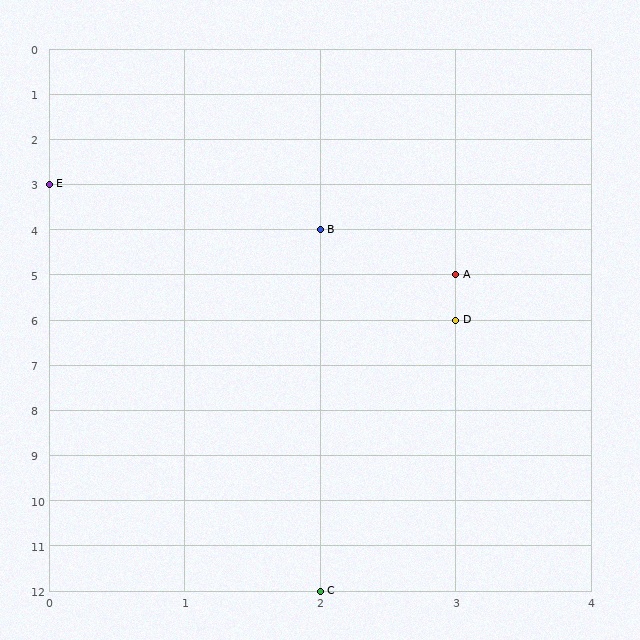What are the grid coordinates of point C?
Point C is at grid coordinates (2, 12).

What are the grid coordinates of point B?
Point B is at grid coordinates (2, 4).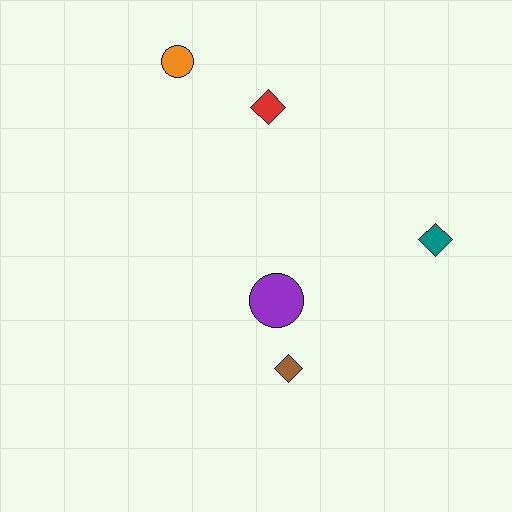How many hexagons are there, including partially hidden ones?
There are no hexagons.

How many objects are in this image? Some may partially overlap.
There are 5 objects.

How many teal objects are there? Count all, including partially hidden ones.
There is 1 teal object.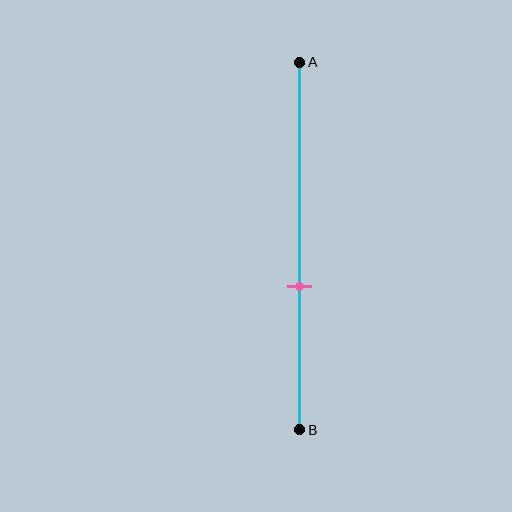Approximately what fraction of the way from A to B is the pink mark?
The pink mark is approximately 60% of the way from A to B.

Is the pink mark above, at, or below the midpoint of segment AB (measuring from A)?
The pink mark is below the midpoint of segment AB.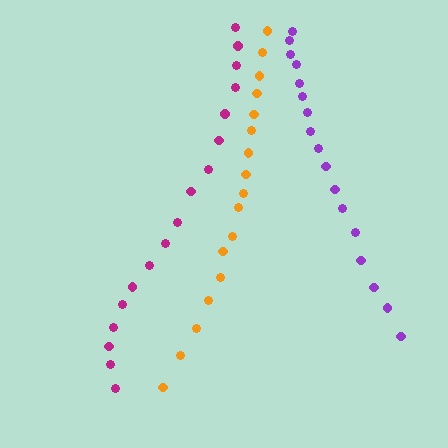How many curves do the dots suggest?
There are 3 distinct paths.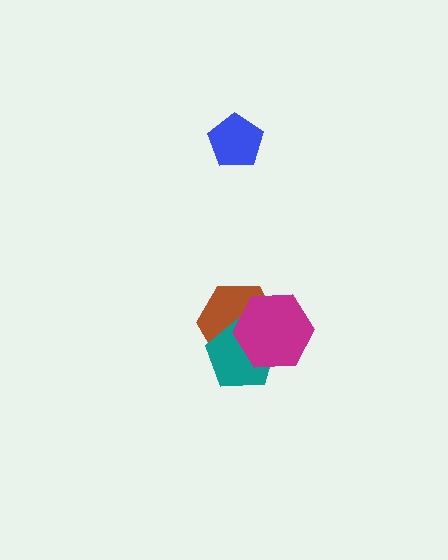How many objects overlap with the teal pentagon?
2 objects overlap with the teal pentagon.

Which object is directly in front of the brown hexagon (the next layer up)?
The teal pentagon is directly in front of the brown hexagon.